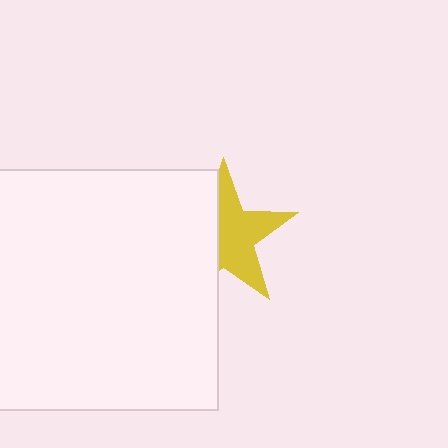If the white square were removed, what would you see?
You would see the complete yellow star.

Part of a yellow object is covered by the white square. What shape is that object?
It is a star.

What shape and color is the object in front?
The object in front is a white square.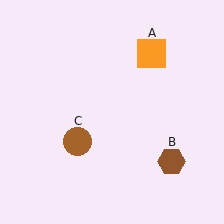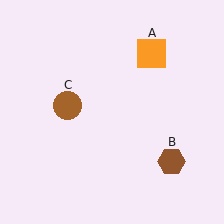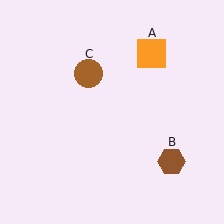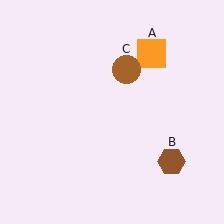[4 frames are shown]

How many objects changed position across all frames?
1 object changed position: brown circle (object C).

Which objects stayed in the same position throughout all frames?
Orange square (object A) and brown hexagon (object B) remained stationary.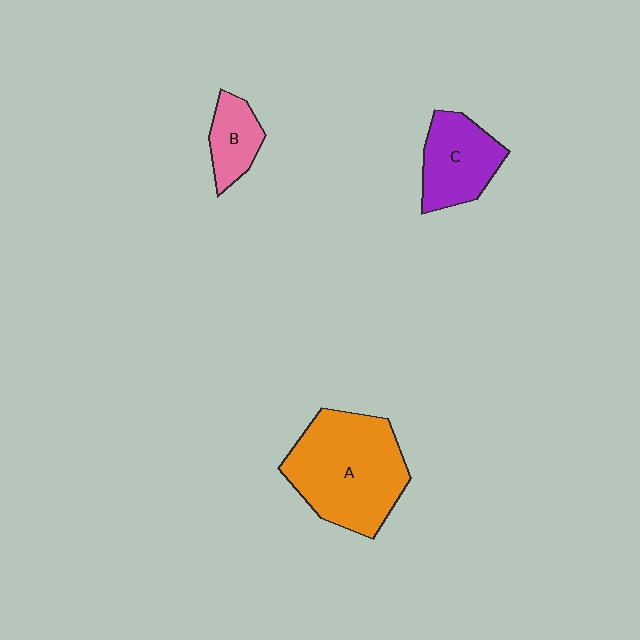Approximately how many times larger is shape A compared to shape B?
Approximately 3.0 times.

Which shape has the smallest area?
Shape B (pink).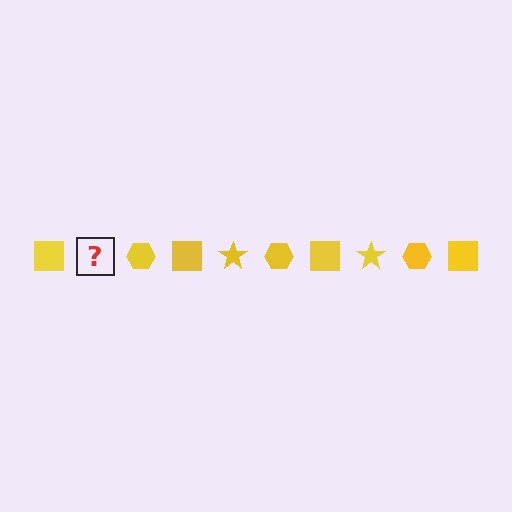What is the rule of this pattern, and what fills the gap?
The rule is that the pattern cycles through square, star, hexagon shapes in yellow. The gap should be filled with a yellow star.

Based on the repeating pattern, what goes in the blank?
The blank should be a yellow star.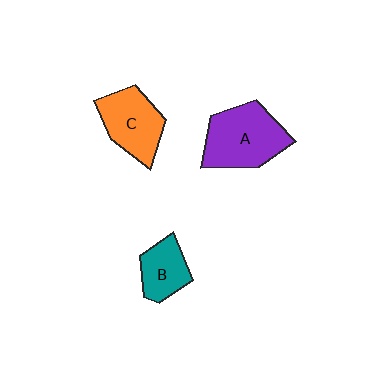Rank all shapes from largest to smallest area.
From largest to smallest: A (purple), C (orange), B (teal).